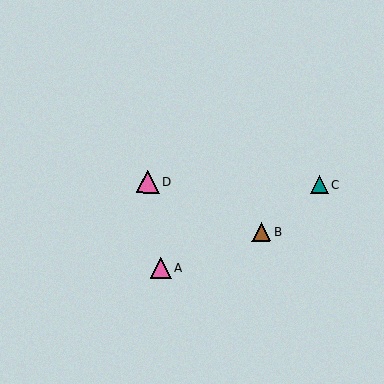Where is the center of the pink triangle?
The center of the pink triangle is at (161, 268).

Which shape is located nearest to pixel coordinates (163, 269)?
The pink triangle (labeled A) at (161, 268) is nearest to that location.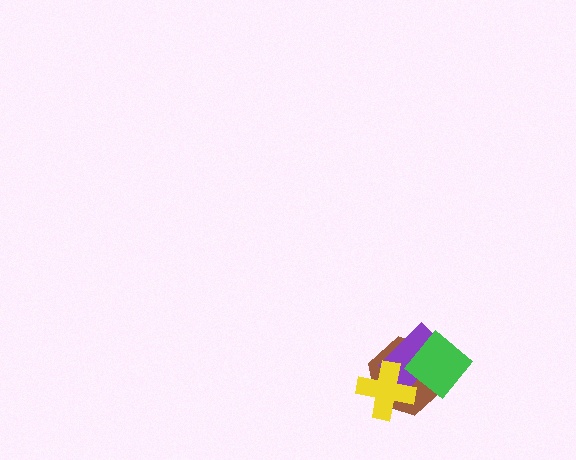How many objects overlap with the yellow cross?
2 objects overlap with the yellow cross.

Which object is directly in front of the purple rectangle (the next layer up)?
The green diamond is directly in front of the purple rectangle.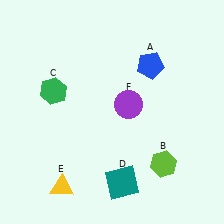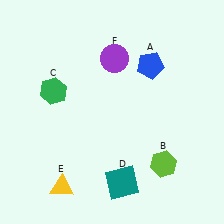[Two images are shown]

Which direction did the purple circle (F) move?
The purple circle (F) moved up.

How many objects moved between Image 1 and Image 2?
1 object moved between the two images.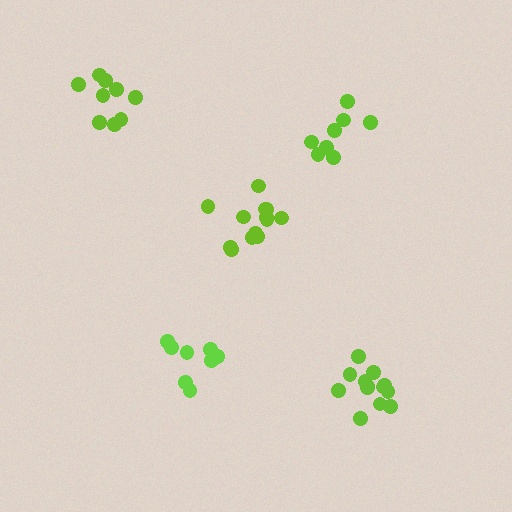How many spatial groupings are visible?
There are 5 spatial groupings.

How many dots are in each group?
Group 1: 13 dots, Group 2: 9 dots, Group 3: 13 dots, Group 4: 8 dots, Group 5: 8 dots (51 total).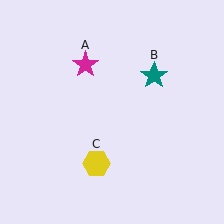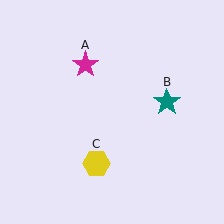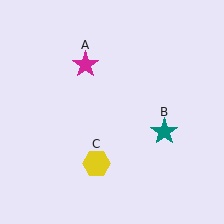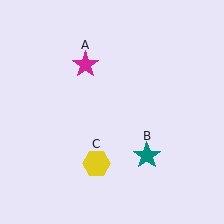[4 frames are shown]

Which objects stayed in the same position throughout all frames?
Magenta star (object A) and yellow hexagon (object C) remained stationary.